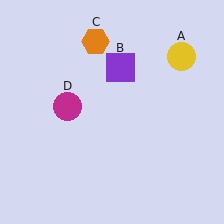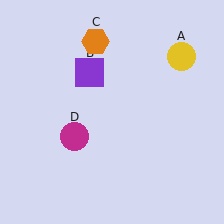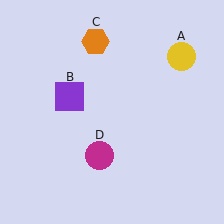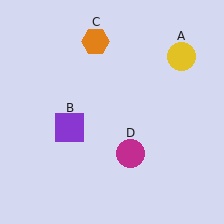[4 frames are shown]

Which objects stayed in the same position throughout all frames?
Yellow circle (object A) and orange hexagon (object C) remained stationary.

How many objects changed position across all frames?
2 objects changed position: purple square (object B), magenta circle (object D).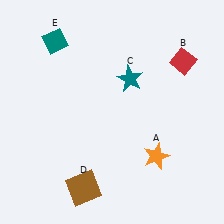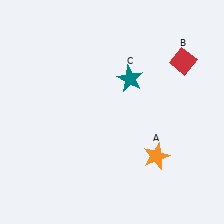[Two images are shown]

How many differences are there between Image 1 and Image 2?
There are 2 differences between the two images.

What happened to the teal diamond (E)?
The teal diamond (E) was removed in Image 2. It was in the top-left area of Image 1.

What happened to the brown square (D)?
The brown square (D) was removed in Image 2. It was in the bottom-left area of Image 1.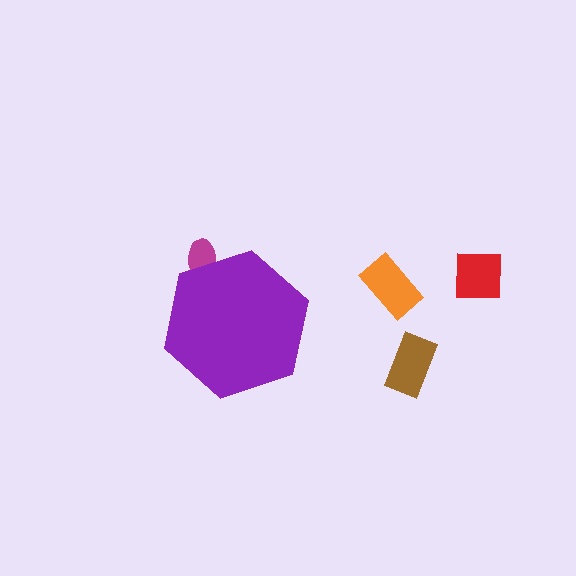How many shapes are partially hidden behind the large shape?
1 shape is partially hidden.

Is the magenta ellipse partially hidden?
Yes, the magenta ellipse is partially hidden behind the purple hexagon.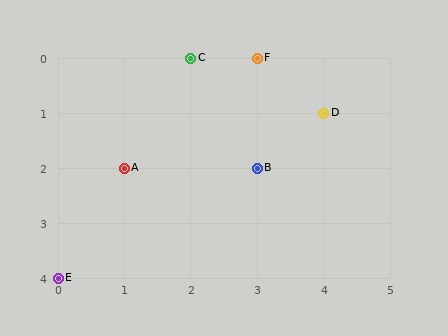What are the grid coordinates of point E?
Point E is at grid coordinates (0, 4).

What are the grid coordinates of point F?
Point F is at grid coordinates (3, 0).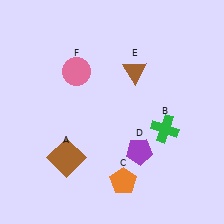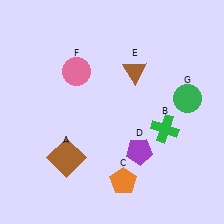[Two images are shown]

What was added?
A green circle (G) was added in Image 2.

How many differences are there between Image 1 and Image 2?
There is 1 difference between the two images.